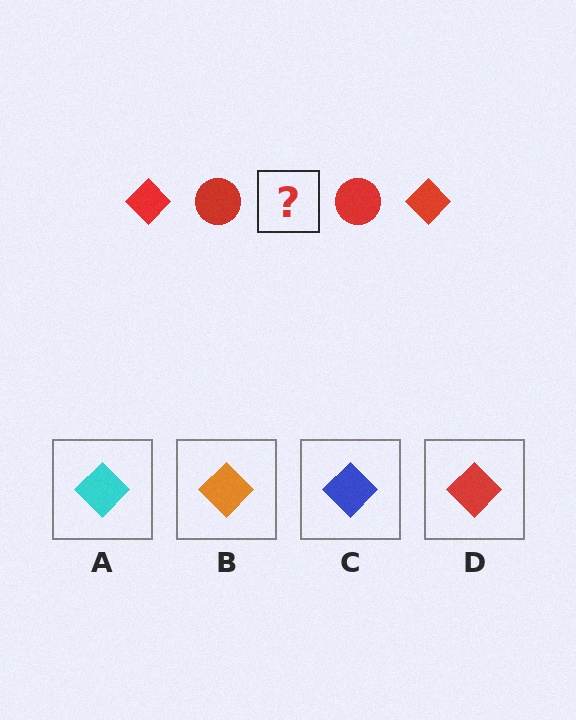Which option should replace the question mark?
Option D.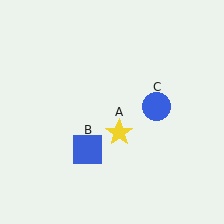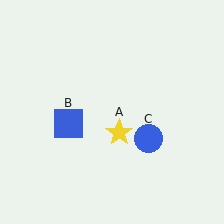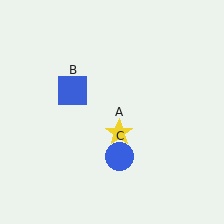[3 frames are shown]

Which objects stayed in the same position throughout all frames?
Yellow star (object A) remained stationary.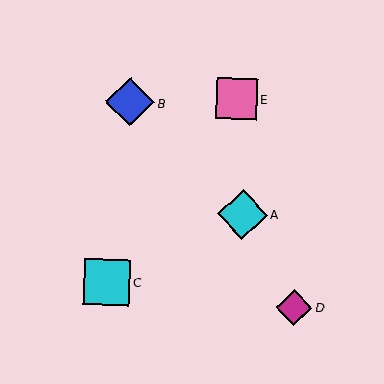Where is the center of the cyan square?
The center of the cyan square is at (107, 282).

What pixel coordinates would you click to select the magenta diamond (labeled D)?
Click at (294, 308) to select the magenta diamond D.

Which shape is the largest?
The cyan diamond (labeled A) is the largest.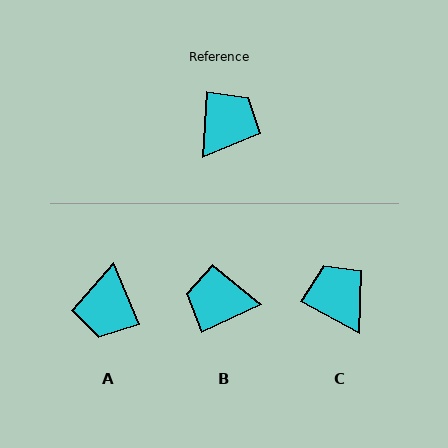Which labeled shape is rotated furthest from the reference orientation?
A, about 154 degrees away.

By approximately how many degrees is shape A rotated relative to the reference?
Approximately 154 degrees clockwise.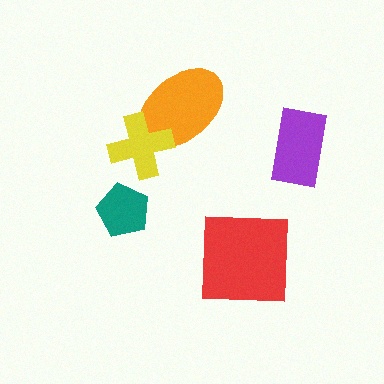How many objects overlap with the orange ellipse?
1 object overlaps with the orange ellipse.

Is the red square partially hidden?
No, no other shape covers it.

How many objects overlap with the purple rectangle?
0 objects overlap with the purple rectangle.